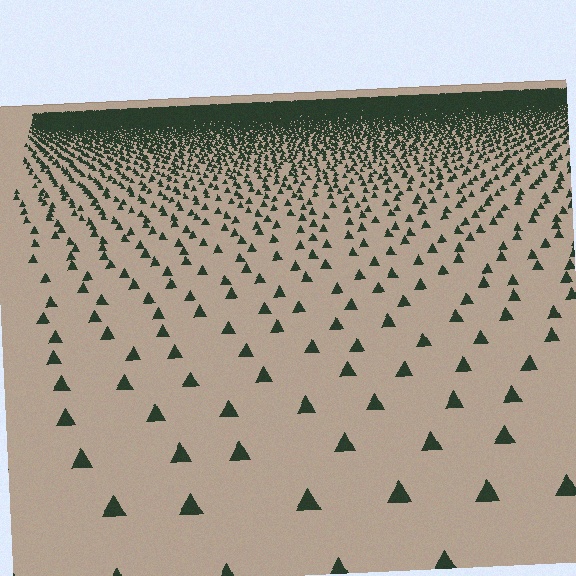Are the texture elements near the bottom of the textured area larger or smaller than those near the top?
Larger. Near the bottom, elements are closer to the viewer and appear at a bigger on-screen size.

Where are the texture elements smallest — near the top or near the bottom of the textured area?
Near the top.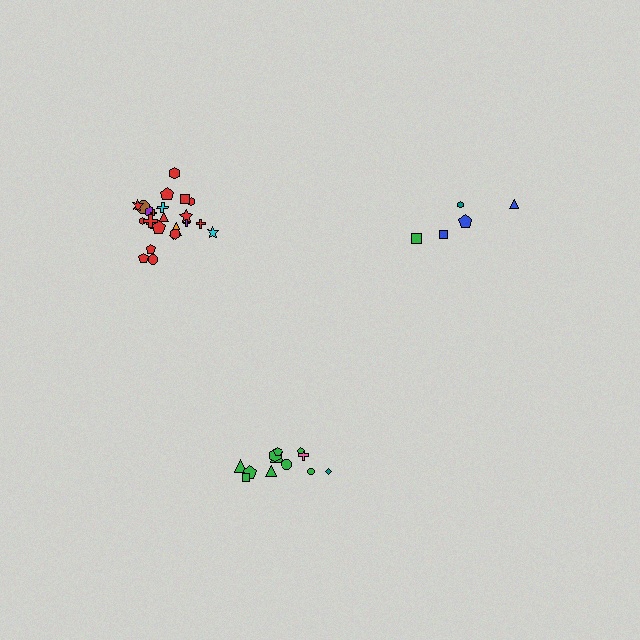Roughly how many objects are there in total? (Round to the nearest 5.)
Roughly 40 objects in total.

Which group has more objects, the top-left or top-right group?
The top-left group.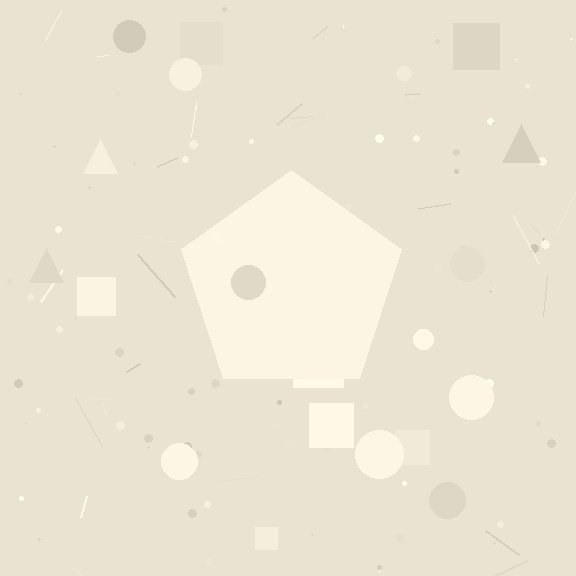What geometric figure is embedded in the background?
A pentagon is embedded in the background.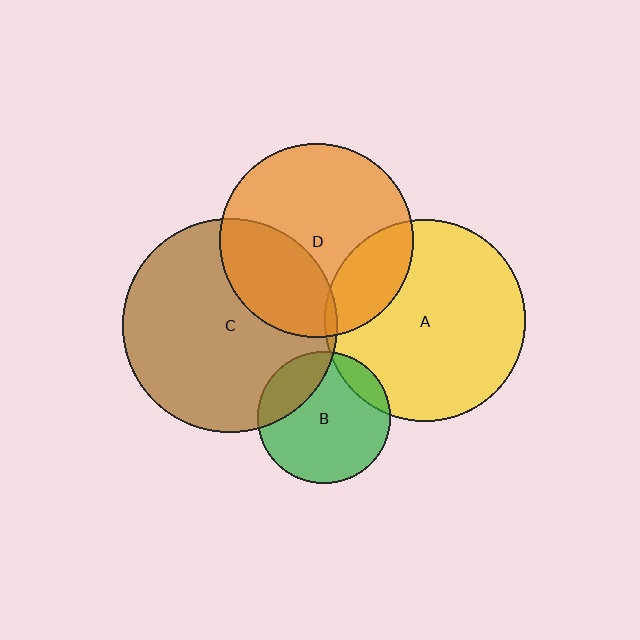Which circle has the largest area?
Circle C (brown).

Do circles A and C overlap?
Yes.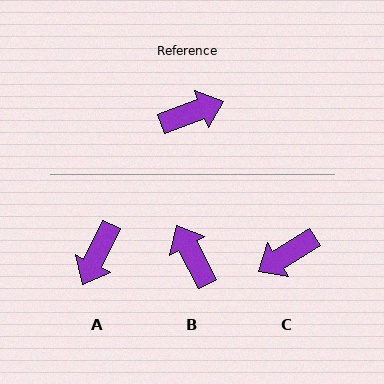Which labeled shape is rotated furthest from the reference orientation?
C, about 168 degrees away.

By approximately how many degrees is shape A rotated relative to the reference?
Approximately 136 degrees clockwise.